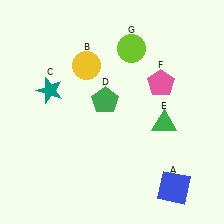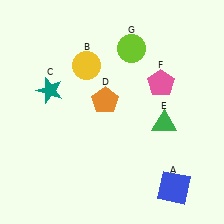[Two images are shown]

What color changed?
The pentagon (D) changed from green in Image 1 to orange in Image 2.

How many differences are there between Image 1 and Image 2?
There is 1 difference between the two images.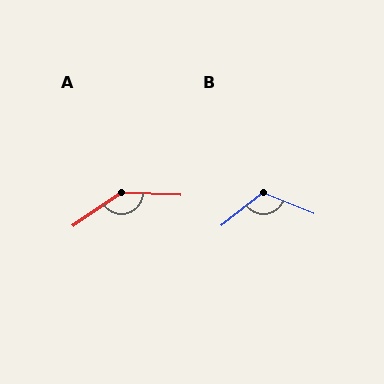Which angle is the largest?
A, at approximately 143 degrees.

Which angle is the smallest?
B, at approximately 119 degrees.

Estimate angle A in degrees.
Approximately 143 degrees.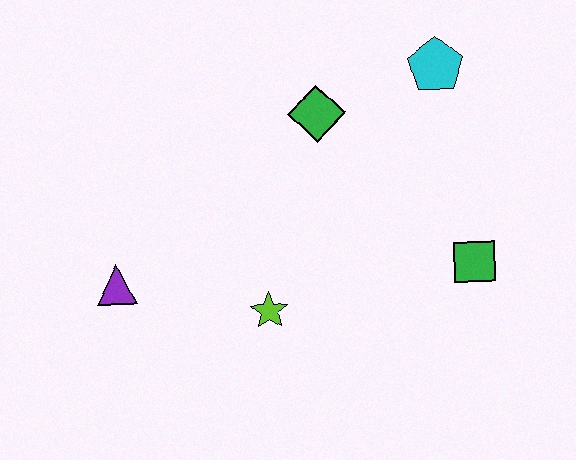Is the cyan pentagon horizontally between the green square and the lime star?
Yes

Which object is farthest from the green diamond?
The purple triangle is farthest from the green diamond.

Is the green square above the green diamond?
No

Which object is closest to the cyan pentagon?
The green diamond is closest to the cyan pentagon.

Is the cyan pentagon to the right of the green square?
No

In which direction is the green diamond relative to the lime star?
The green diamond is above the lime star.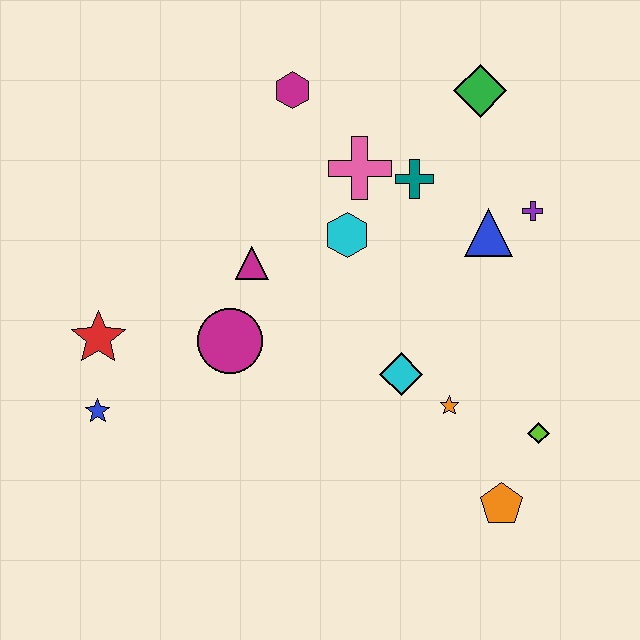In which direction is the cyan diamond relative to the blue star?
The cyan diamond is to the right of the blue star.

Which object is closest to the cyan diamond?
The orange star is closest to the cyan diamond.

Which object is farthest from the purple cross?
The blue star is farthest from the purple cross.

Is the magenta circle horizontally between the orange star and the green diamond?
No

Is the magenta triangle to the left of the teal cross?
Yes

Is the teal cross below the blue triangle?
No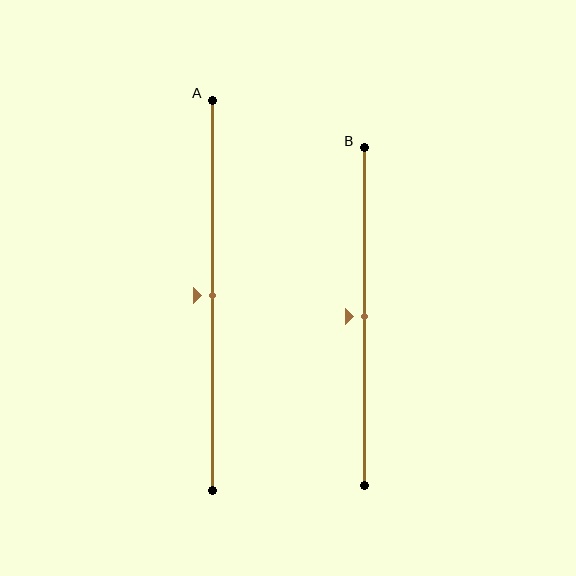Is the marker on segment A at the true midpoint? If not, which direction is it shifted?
Yes, the marker on segment A is at the true midpoint.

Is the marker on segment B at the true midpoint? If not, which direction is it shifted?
Yes, the marker on segment B is at the true midpoint.